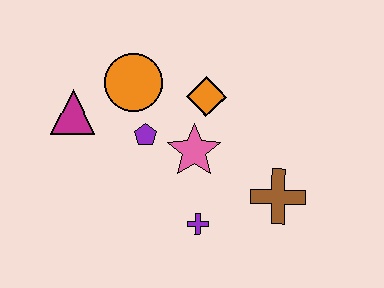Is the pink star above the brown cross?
Yes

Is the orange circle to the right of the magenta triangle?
Yes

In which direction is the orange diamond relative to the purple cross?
The orange diamond is above the purple cross.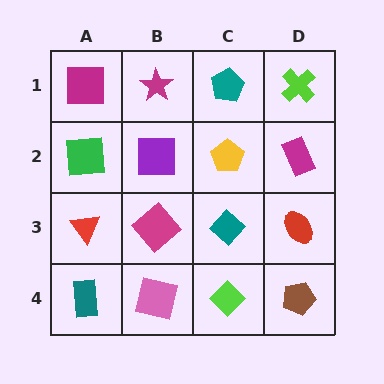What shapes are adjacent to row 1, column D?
A magenta rectangle (row 2, column D), a teal pentagon (row 1, column C).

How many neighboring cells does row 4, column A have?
2.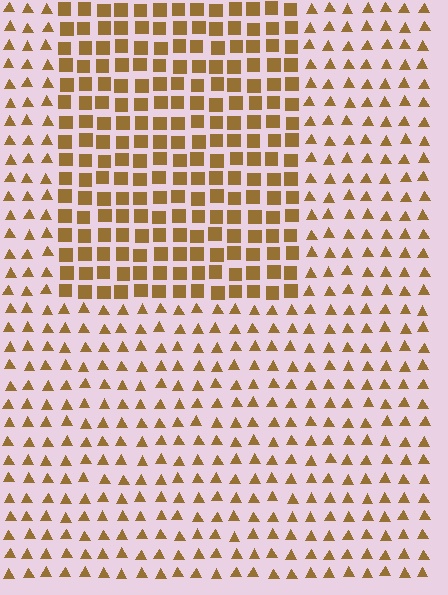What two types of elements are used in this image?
The image uses squares inside the rectangle region and triangles outside it.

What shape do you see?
I see a rectangle.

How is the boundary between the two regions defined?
The boundary is defined by a change in element shape: squares inside vs. triangles outside. All elements share the same color and spacing.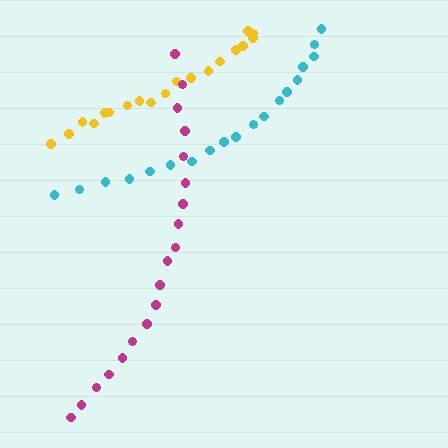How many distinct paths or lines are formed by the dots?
There are 3 distinct paths.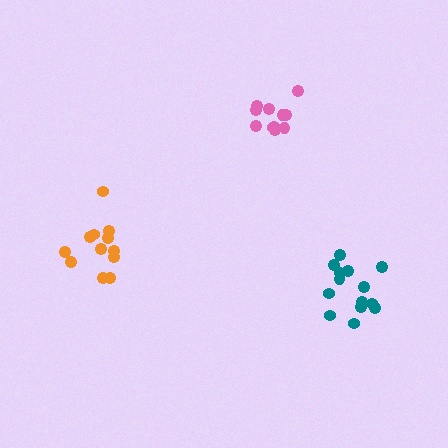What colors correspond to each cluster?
The clusters are colored: orange, teal, pink.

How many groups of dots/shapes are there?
There are 3 groups.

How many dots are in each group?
Group 1: 12 dots, Group 2: 14 dots, Group 3: 11 dots (37 total).